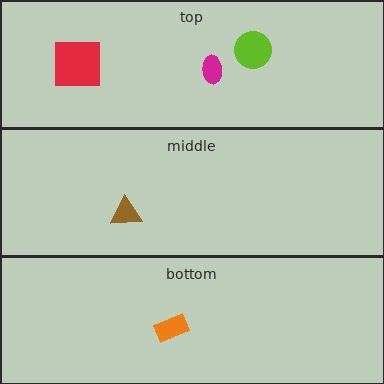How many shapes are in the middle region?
1.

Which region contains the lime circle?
The top region.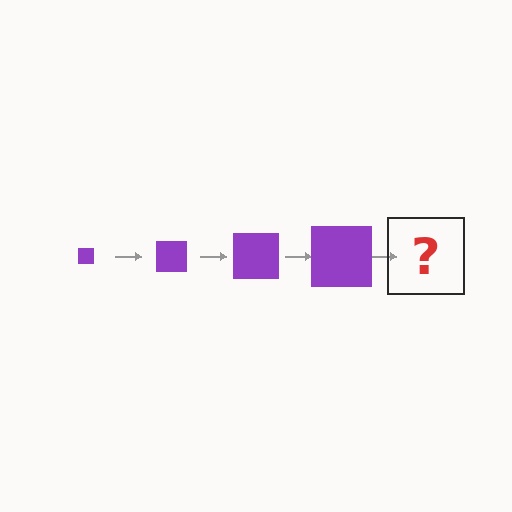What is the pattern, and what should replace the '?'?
The pattern is that the square gets progressively larger each step. The '?' should be a purple square, larger than the previous one.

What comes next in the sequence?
The next element should be a purple square, larger than the previous one.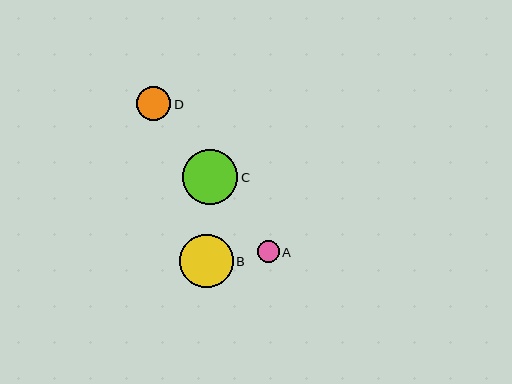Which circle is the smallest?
Circle A is the smallest with a size of approximately 22 pixels.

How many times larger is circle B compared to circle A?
Circle B is approximately 2.4 times the size of circle A.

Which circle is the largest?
Circle C is the largest with a size of approximately 55 pixels.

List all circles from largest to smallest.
From largest to smallest: C, B, D, A.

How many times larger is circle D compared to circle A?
Circle D is approximately 1.6 times the size of circle A.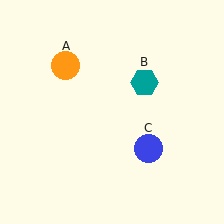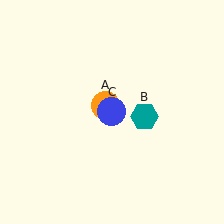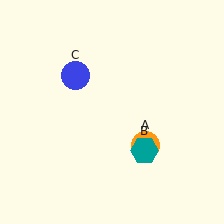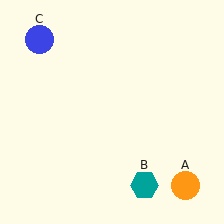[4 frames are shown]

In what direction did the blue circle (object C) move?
The blue circle (object C) moved up and to the left.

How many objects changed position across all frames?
3 objects changed position: orange circle (object A), teal hexagon (object B), blue circle (object C).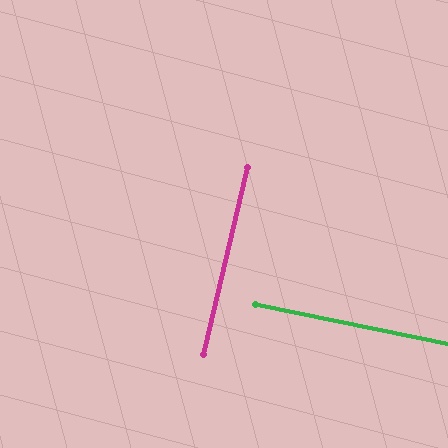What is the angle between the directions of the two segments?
Approximately 88 degrees.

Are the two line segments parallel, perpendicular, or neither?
Perpendicular — they meet at approximately 88°.